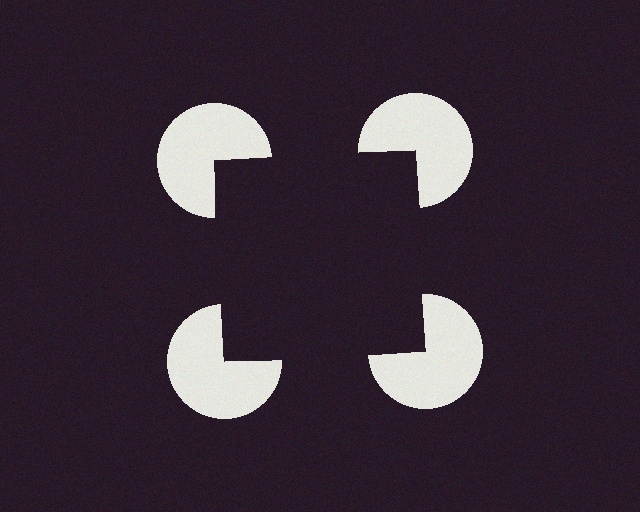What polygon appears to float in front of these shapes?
An illusory square — its edges are inferred from the aligned wedge cuts in the pac-man discs, not physically drawn.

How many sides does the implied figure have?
4 sides.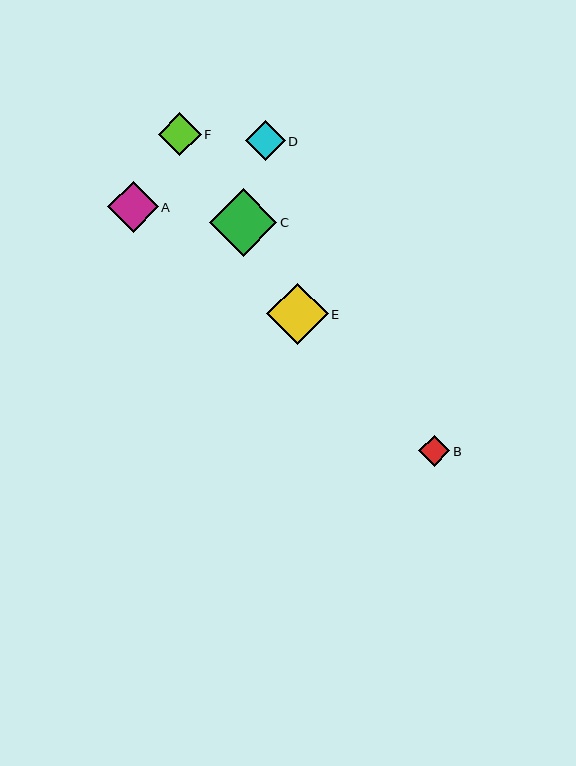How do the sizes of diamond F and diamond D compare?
Diamond F and diamond D are approximately the same size.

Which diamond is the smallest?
Diamond B is the smallest with a size of approximately 31 pixels.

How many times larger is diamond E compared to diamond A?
Diamond E is approximately 1.2 times the size of diamond A.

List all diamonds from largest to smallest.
From largest to smallest: C, E, A, F, D, B.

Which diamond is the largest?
Diamond C is the largest with a size of approximately 68 pixels.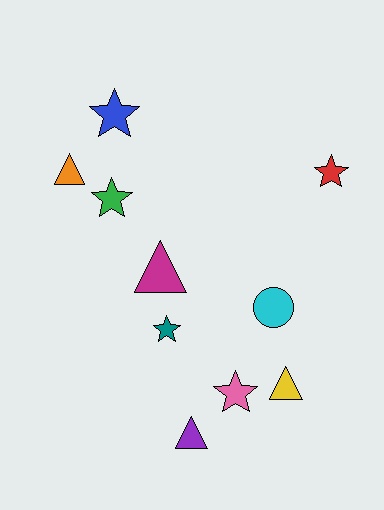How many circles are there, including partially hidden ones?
There is 1 circle.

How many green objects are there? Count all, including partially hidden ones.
There is 1 green object.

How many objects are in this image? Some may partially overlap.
There are 10 objects.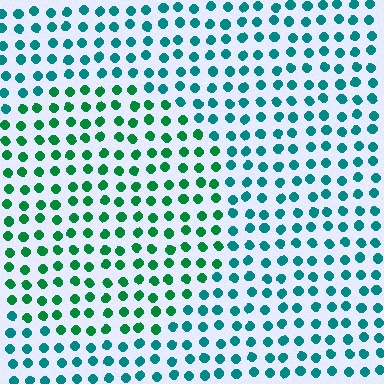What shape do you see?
I see a circle.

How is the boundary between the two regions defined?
The boundary is defined purely by a slight shift in hue (about 34 degrees). Spacing, size, and orientation are identical on both sides.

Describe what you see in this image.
The image is filled with small teal elements in a uniform arrangement. A circle-shaped region is visible where the elements are tinted to a slightly different hue, forming a subtle color boundary.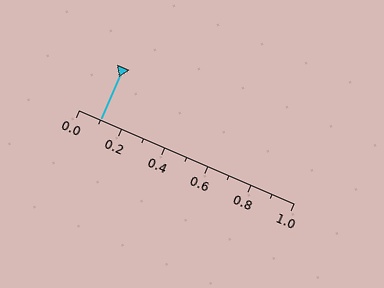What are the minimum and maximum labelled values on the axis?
The axis runs from 0.0 to 1.0.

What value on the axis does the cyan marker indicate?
The marker indicates approximately 0.1.